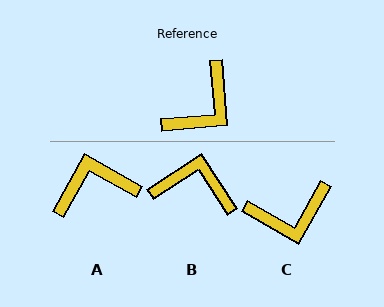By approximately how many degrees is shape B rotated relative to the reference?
Approximately 118 degrees counter-clockwise.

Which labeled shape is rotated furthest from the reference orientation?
A, about 145 degrees away.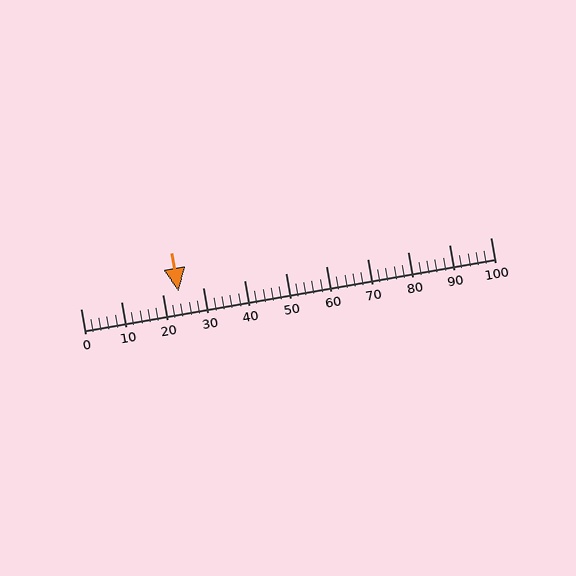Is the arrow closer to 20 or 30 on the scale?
The arrow is closer to 20.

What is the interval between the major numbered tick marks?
The major tick marks are spaced 10 units apart.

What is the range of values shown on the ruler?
The ruler shows values from 0 to 100.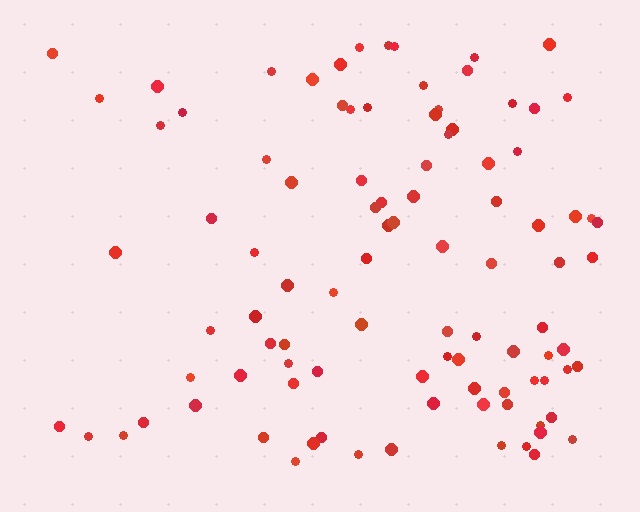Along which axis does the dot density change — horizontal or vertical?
Horizontal.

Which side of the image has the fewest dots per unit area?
The left.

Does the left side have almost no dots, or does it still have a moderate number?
Still a moderate number, just noticeably fewer than the right.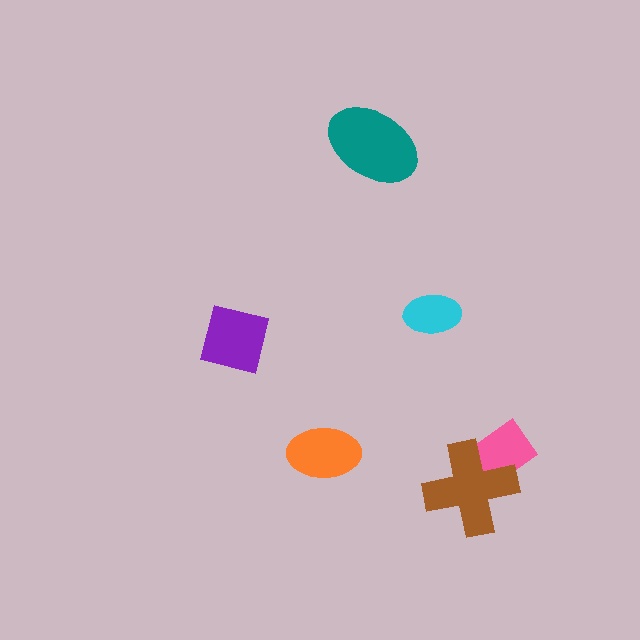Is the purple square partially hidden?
No, no other shape covers it.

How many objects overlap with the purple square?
0 objects overlap with the purple square.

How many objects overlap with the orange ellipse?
0 objects overlap with the orange ellipse.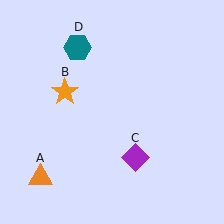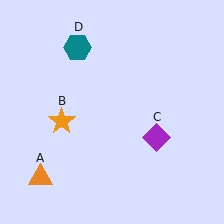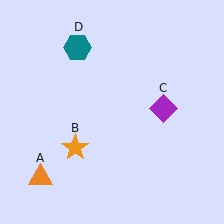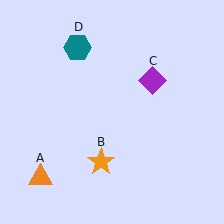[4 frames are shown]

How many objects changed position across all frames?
2 objects changed position: orange star (object B), purple diamond (object C).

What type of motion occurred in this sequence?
The orange star (object B), purple diamond (object C) rotated counterclockwise around the center of the scene.